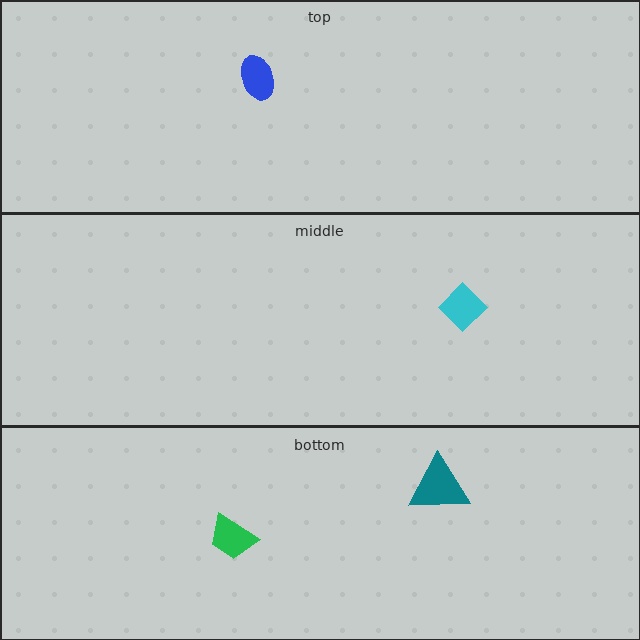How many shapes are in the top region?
1.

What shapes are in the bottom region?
The teal triangle, the green trapezoid.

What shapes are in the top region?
The blue ellipse.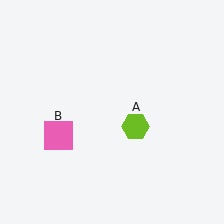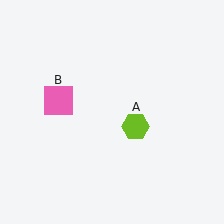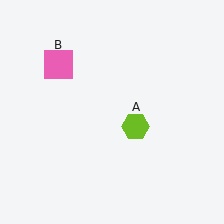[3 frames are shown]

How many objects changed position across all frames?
1 object changed position: pink square (object B).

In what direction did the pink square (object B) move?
The pink square (object B) moved up.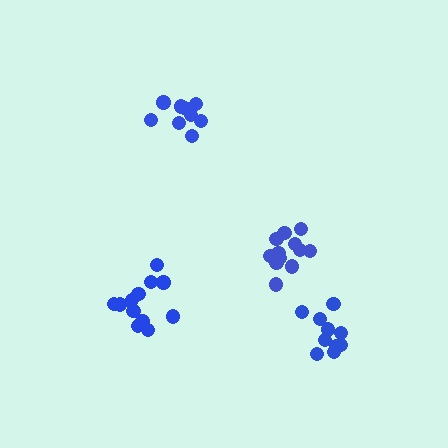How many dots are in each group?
Group 1: 13 dots, Group 2: 10 dots, Group 3: 14 dots, Group 4: 10 dots (47 total).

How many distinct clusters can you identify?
There are 4 distinct clusters.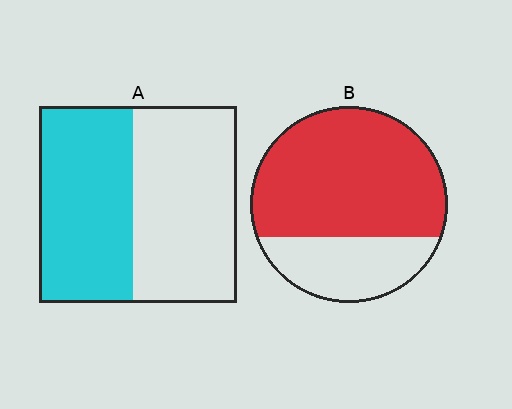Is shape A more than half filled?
Roughly half.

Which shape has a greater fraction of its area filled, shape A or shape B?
Shape B.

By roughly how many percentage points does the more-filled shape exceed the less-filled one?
By roughly 25 percentage points (B over A).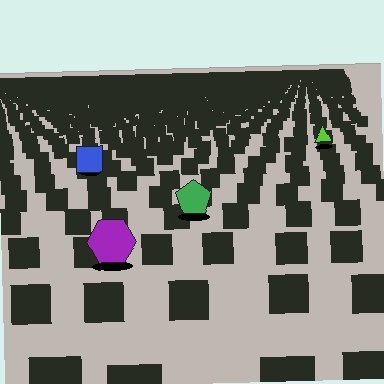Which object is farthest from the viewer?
The lime triangle is farthest from the viewer. It appears smaller and the ground texture around it is denser.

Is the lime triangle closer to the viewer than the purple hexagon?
No. The purple hexagon is closer — you can tell from the texture gradient: the ground texture is coarser near it.